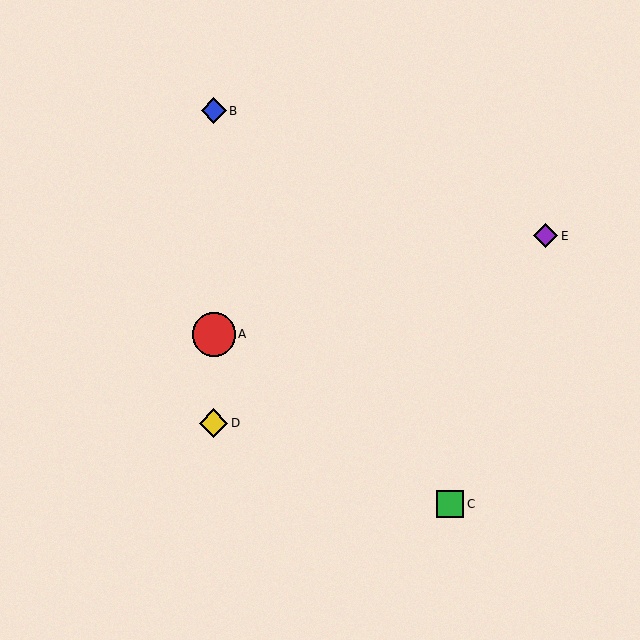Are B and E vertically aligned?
No, B is at x≈214 and E is at x≈546.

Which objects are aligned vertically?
Objects A, B, D are aligned vertically.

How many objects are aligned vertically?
3 objects (A, B, D) are aligned vertically.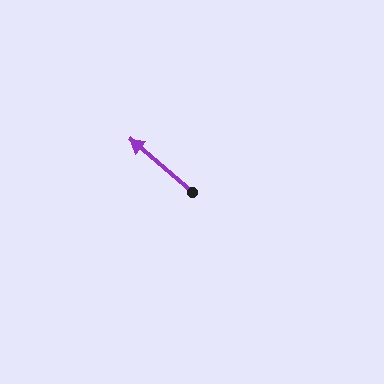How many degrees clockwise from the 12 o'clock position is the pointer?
Approximately 311 degrees.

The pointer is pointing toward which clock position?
Roughly 10 o'clock.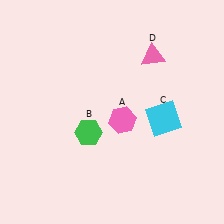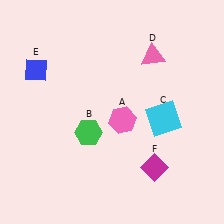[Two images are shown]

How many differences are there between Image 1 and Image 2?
There are 2 differences between the two images.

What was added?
A blue diamond (E), a magenta diamond (F) were added in Image 2.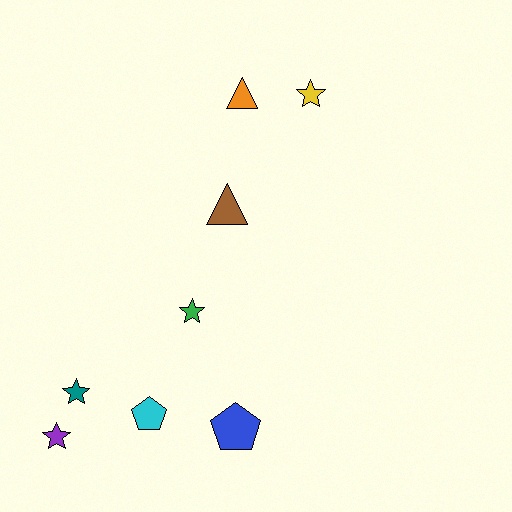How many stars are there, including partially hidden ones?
There are 4 stars.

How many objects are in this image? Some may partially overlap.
There are 8 objects.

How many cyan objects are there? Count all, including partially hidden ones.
There is 1 cyan object.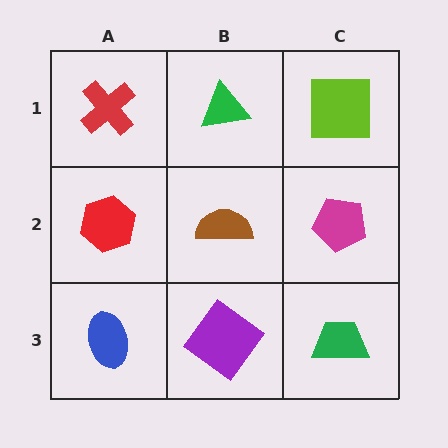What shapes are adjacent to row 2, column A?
A red cross (row 1, column A), a blue ellipse (row 3, column A), a brown semicircle (row 2, column B).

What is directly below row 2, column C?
A green trapezoid.